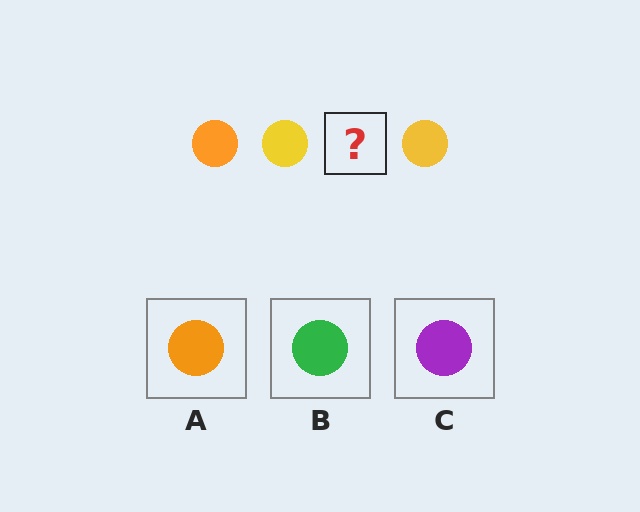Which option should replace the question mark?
Option A.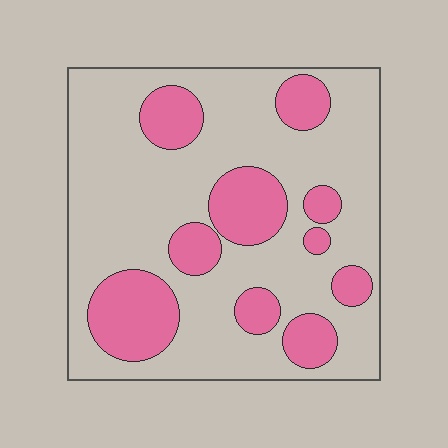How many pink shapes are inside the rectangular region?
10.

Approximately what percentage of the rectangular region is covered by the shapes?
Approximately 30%.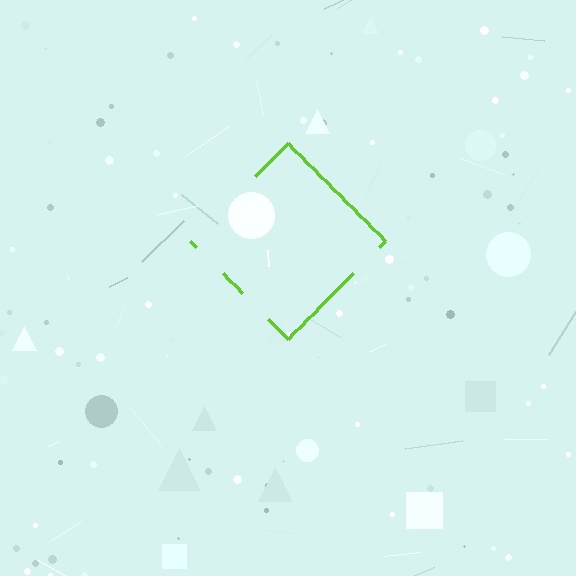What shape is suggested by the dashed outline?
The dashed outline suggests a diamond.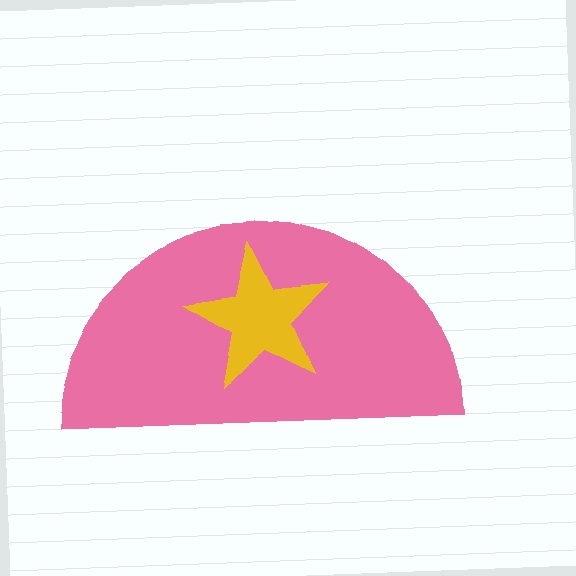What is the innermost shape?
The yellow star.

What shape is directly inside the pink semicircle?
The yellow star.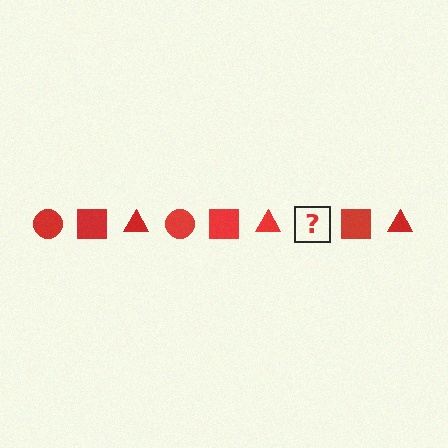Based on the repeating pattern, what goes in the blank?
The blank should be a red circle.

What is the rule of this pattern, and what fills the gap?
The rule is that the pattern cycles through circle, square, triangle shapes in red. The gap should be filled with a red circle.